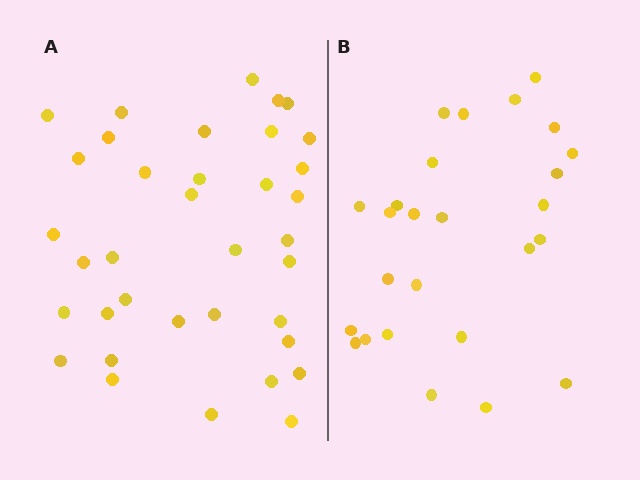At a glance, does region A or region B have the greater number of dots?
Region A (the left region) has more dots.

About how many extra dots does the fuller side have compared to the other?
Region A has roughly 10 or so more dots than region B.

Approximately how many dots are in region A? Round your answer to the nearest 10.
About 40 dots. (The exact count is 36, which rounds to 40.)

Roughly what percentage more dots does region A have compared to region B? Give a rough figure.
About 40% more.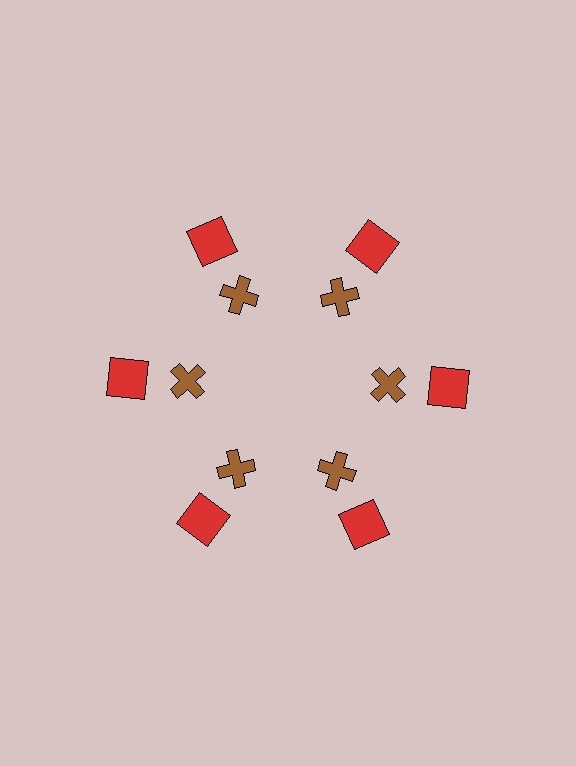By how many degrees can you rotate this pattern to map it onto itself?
The pattern maps onto itself every 60 degrees of rotation.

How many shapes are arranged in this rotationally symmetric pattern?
There are 12 shapes, arranged in 6 groups of 2.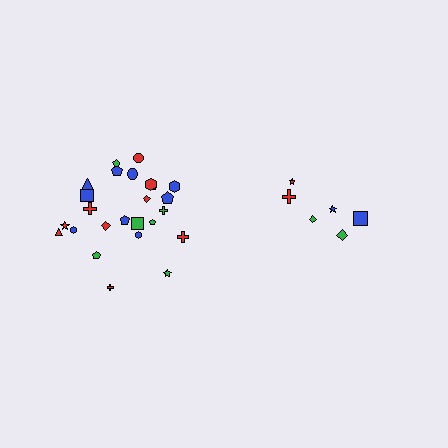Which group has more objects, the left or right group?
The left group.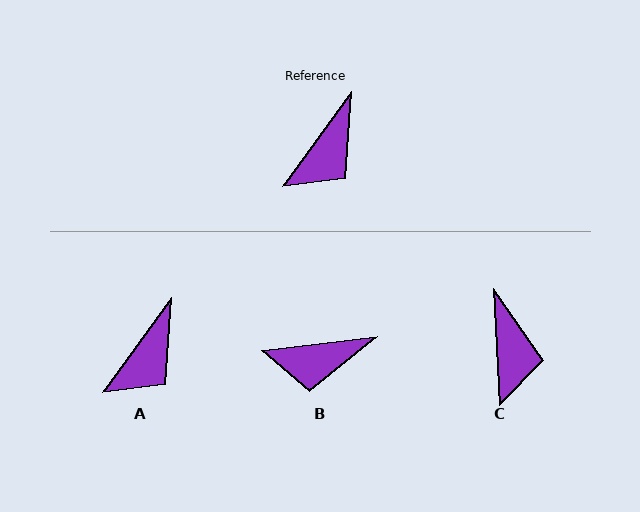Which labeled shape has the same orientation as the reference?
A.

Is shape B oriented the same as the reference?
No, it is off by about 47 degrees.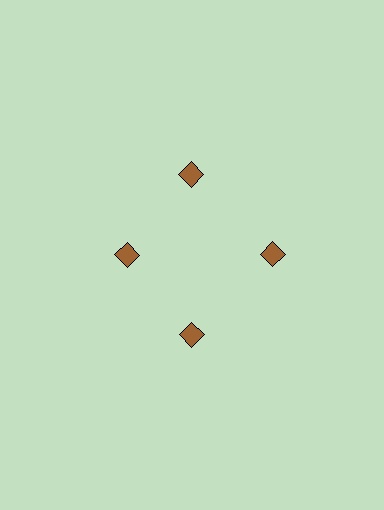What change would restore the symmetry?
The symmetry would be restored by moving it outward, back onto the ring so that all 4 diamonds sit at equal angles and equal distance from the center.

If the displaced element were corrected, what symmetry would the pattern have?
It would have 4-fold rotational symmetry — the pattern would map onto itself every 90 degrees.